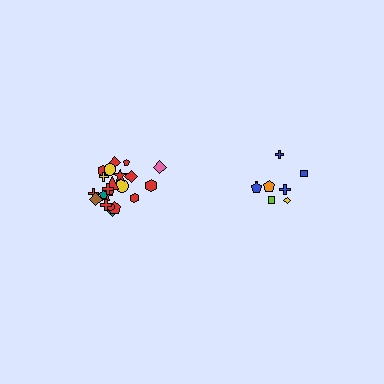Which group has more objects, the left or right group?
The left group.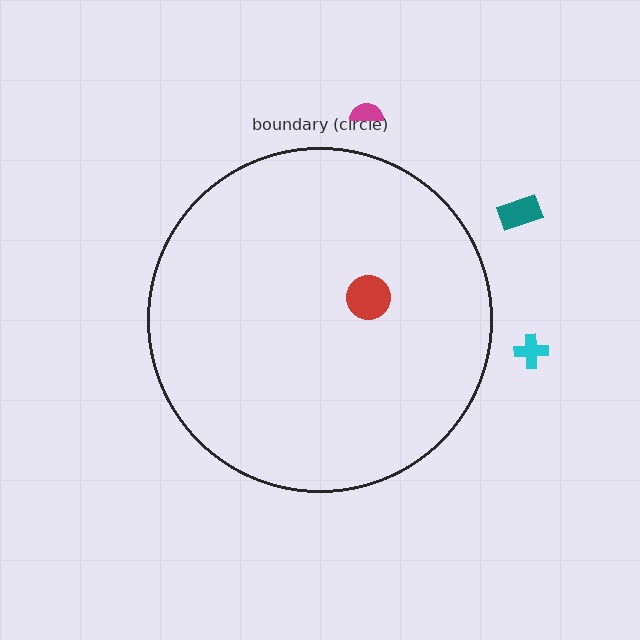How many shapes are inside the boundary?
1 inside, 3 outside.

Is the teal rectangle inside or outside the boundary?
Outside.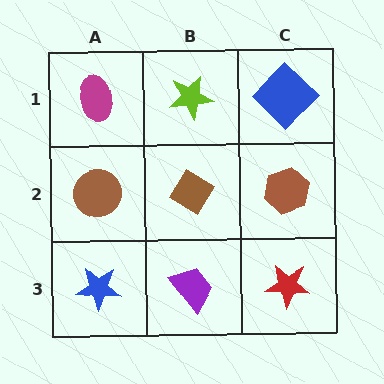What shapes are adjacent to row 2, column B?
A lime star (row 1, column B), a purple trapezoid (row 3, column B), a brown circle (row 2, column A), a brown hexagon (row 2, column C).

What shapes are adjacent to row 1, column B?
A brown diamond (row 2, column B), a magenta ellipse (row 1, column A), a blue diamond (row 1, column C).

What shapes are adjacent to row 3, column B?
A brown diamond (row 2, column B), a blue star (row 3, column A), a red star (row 3, column C).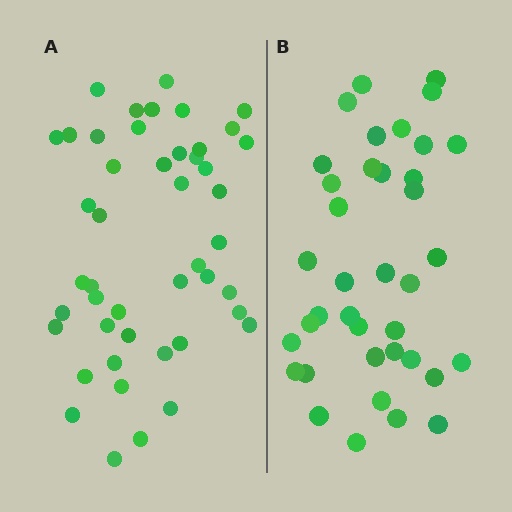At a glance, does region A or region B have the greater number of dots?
Region A (the left region) has more dots.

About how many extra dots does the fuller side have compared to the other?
Region A has roughly 8 or so more dots than region B.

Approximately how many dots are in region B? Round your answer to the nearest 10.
About 40 dots. (The exact count is 38, which rounds to 40.)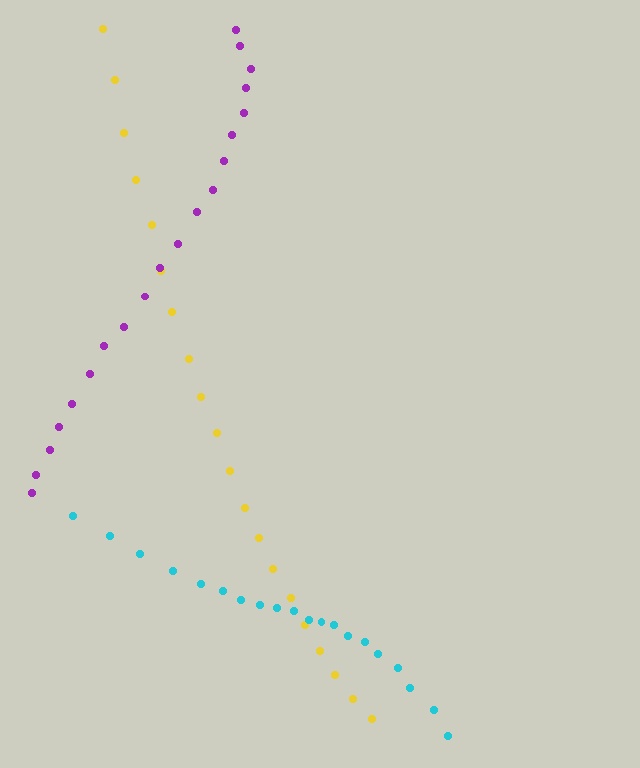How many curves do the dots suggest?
There are 3 distinct paths.